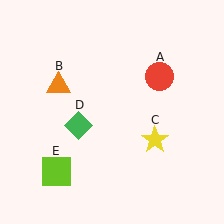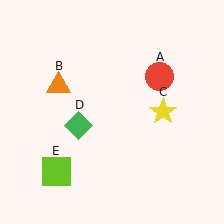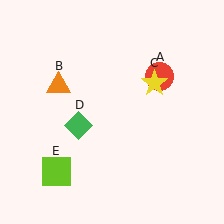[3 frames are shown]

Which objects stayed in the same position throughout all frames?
Red circle (object A) and orange triangle (object B) and green diamond (object D) and lime square (object E) remained stationary.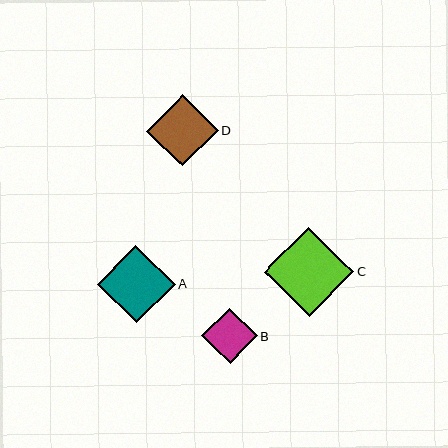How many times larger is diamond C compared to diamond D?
Diamond C is approximately 1.2 times the size of diamond D.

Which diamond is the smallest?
Diamond B is the smallest with a size of approximately 55 pixels.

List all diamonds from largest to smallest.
From largest to smallest: C, A, D, B.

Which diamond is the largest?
Diamond C is the largest with a size of approximately 89 pixels.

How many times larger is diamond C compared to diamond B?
Diamond C is approximately 1.6 times the size of diamond B.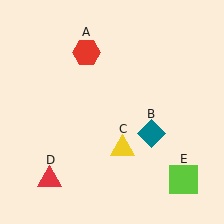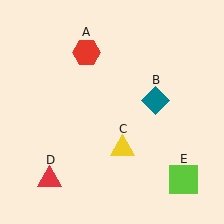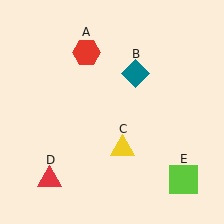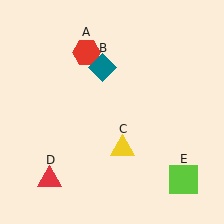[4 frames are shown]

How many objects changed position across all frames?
1 object changed position: teal diamond (object B).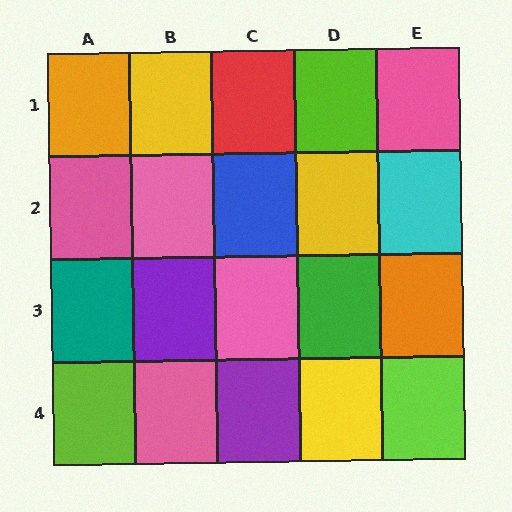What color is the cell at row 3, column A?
Teal.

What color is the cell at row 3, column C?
Pink.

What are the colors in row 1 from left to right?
Orange, yellow, red, lime, pink.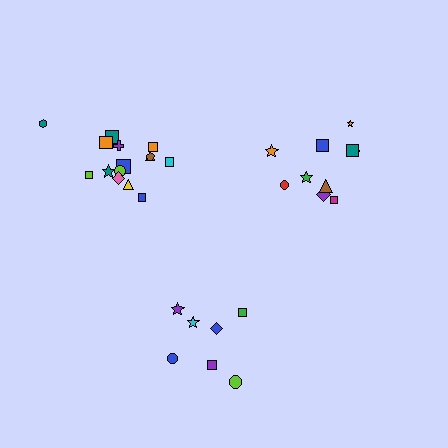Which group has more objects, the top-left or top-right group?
The top-left group.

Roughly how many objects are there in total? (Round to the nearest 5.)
Roughly 30 objects in total.